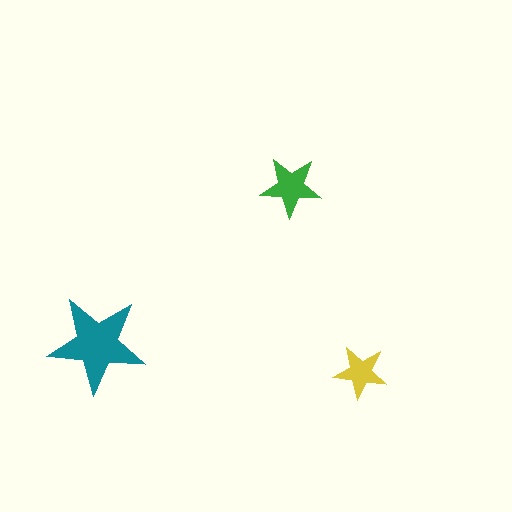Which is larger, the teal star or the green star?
The teal one.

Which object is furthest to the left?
The teal star is leftmost.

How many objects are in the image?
There are 3 objects in the image.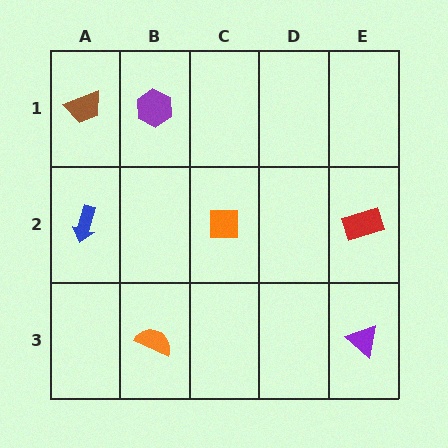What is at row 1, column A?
A brown trapezoid.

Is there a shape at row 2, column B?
No, that cell is empty.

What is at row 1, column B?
A purple hexagon.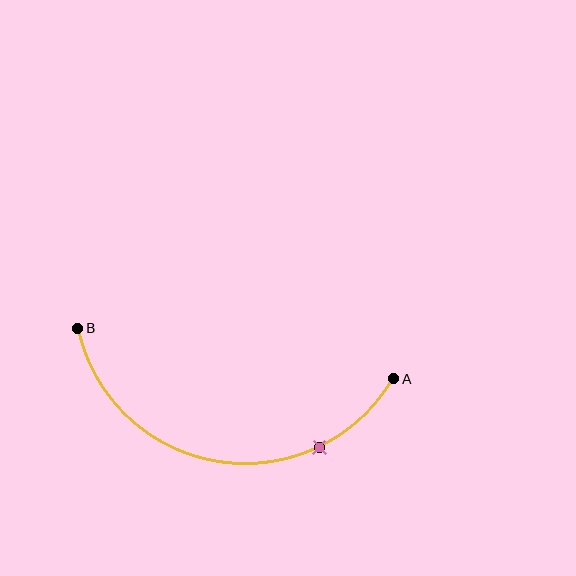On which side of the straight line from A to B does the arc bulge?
The arc bulges below the straight line connecting A and B.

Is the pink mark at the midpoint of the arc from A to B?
No. The pink mark lies on the arc but is closer to endpoint A. The arc midpoint would be at the point on the curve equidistant along the arc from both A and B.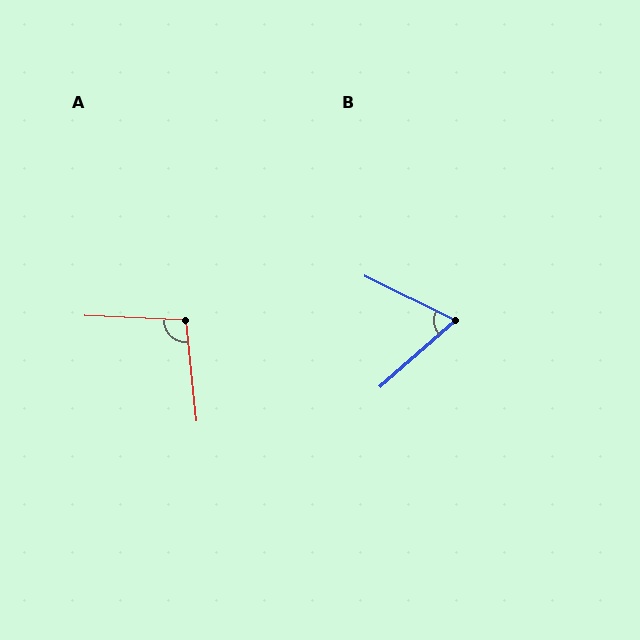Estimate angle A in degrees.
Approximately 98 degrees.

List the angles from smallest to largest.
B (67°), A (98°).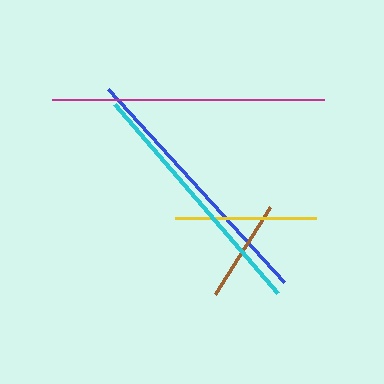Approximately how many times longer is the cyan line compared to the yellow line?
The cyan line is approximately 1.8 times the length of the yellow line.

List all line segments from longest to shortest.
From longest to shortest: magenta, blue, cyan, yellow, brown.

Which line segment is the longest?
The magenta line is the longest at approximately 272 pixels.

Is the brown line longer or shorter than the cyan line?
The cyan line is longer than the brown line.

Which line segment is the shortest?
The brown line is the shortest at approximately 103 pixels.